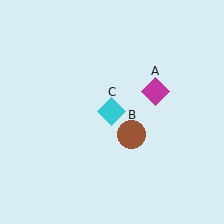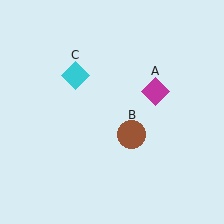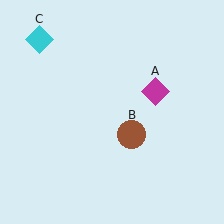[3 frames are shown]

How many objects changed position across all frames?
1 object changed position: cyan diamond (object C).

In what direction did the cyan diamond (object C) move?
The cyan diamond (object C) moved up and to the left.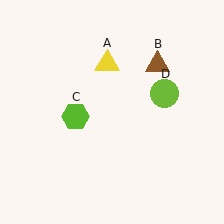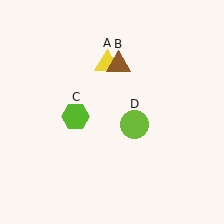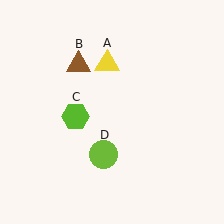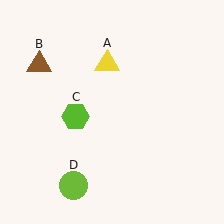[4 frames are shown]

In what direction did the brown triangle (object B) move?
The brown triangle (object B) moved left.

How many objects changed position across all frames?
2 objects changed position: brown triangle (object B), lime circle (object D).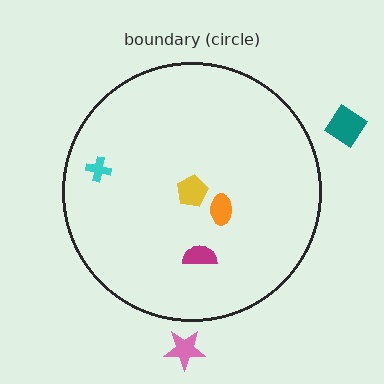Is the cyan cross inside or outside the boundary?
Inside.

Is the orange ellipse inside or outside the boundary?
Inside.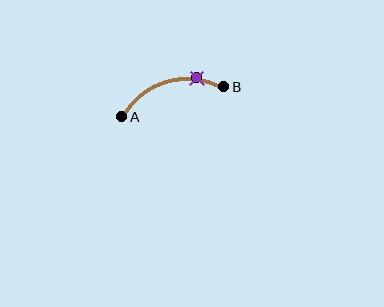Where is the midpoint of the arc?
The arc midpoint is the point on the curve farthest from the straight line joining A and B. It sits above that line.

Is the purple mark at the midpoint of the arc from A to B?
No. The purple mark lies on the arc but is closer to endpoint B. The arc midpoint would be at the point on the curve equidistant along the arc from both A and B.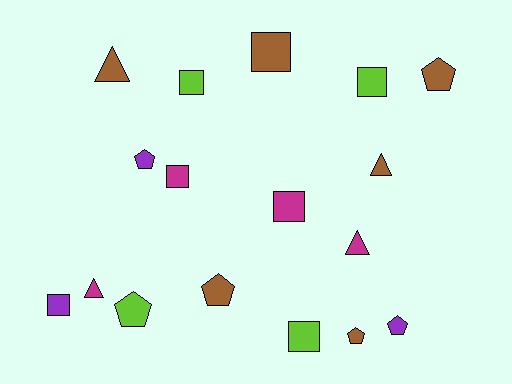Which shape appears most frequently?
Square, with 7 objects.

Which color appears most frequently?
Brown, with 6 objects.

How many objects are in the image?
There are 17 objects.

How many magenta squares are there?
There are 2 magenta squares.